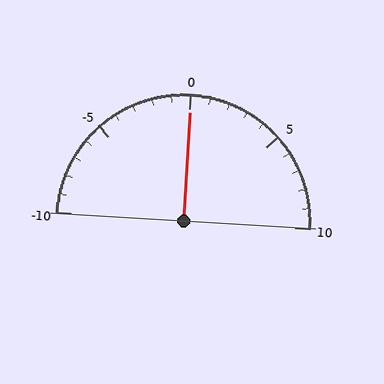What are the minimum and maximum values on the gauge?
The gauge ranges from -10 to 10.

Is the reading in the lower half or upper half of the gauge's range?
The reading is in the upper half of the range (-10 to 10).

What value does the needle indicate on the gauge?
The needle indicates approximately 0.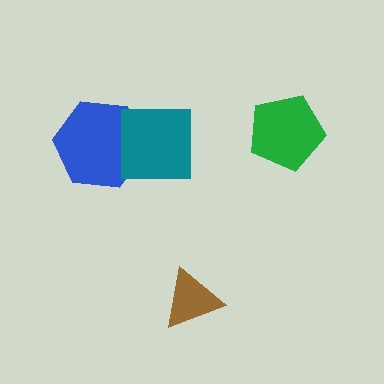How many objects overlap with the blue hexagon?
1 object overlaps with the blue hexagon.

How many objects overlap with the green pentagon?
0 objects overlap with the green pentagon.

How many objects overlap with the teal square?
1 object overlaps with the teal square.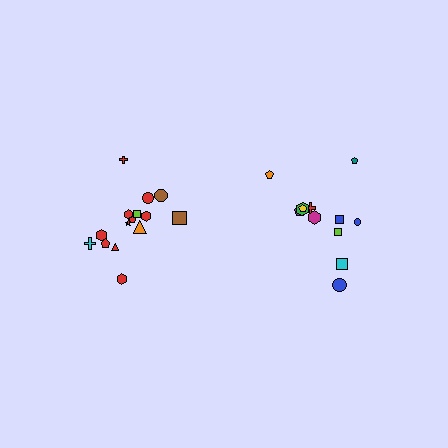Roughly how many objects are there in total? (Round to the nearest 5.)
Roughly 25 objects in total.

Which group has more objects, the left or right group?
The left group.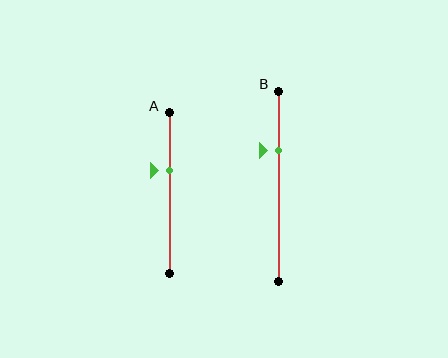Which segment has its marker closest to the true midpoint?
Segment A has its marker closest to the true midpoint.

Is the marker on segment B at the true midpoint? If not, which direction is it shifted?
No, the marker on segment B is shifted upward by about 19% of the segment length.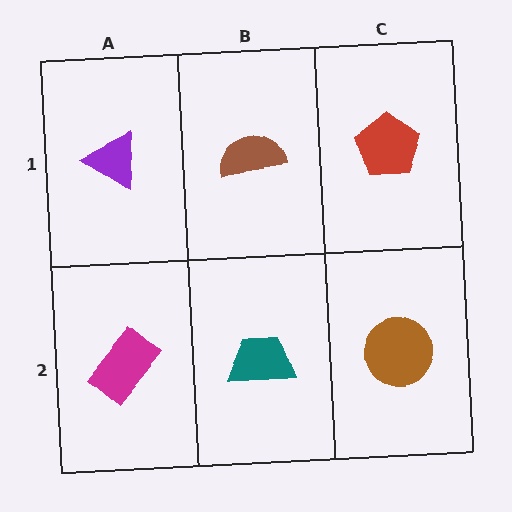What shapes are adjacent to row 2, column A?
A purple triangle (row 1, column A), a teal trapezoid (row 2, column B).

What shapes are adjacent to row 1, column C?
A brown circle (row 2, column C), a brown semicircle (row 1, column B).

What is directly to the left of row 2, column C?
A teal trapezoid.